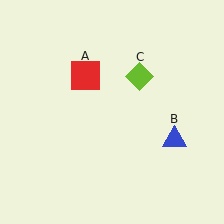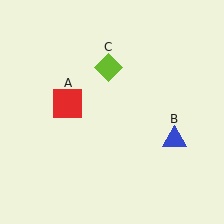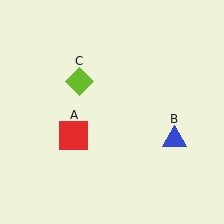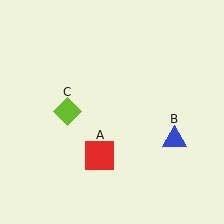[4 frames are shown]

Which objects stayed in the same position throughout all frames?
Blue triangle (object B) remained stationary.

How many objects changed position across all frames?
2 objects changed position: red square (object A), lime diamond (object C).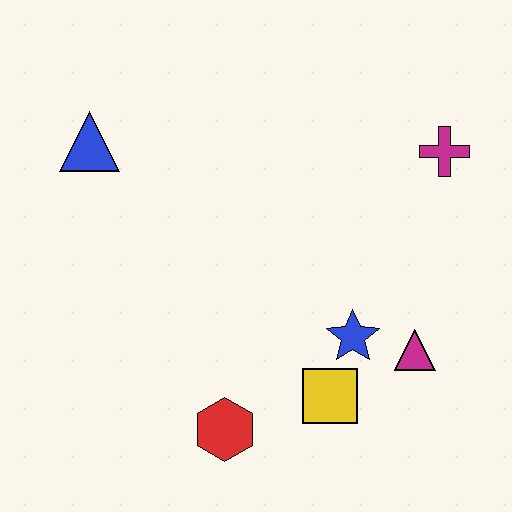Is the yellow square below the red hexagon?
No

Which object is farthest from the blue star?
The blue triangle is farthest from the blue star.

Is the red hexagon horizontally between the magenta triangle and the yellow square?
No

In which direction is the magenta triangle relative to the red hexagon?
The magenta triangle is to the right of the red hexagon.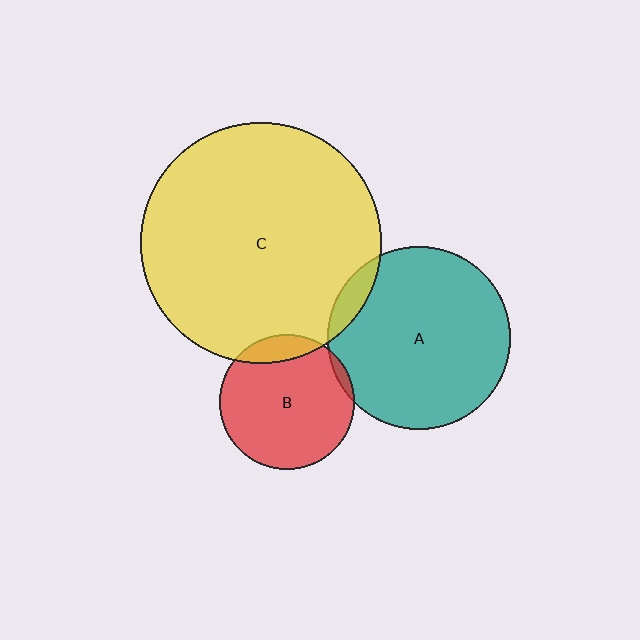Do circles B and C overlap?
Yes.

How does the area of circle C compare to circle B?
Approximately 3.2 times.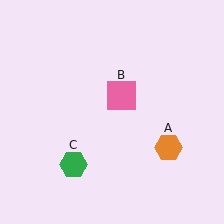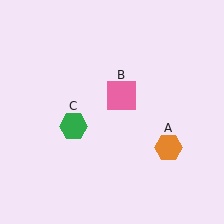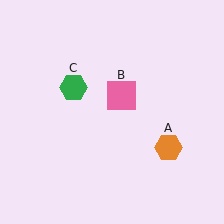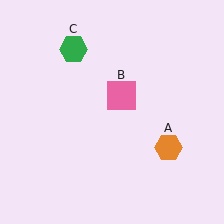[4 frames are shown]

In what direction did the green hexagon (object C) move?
The green hexagon (object C) moved up.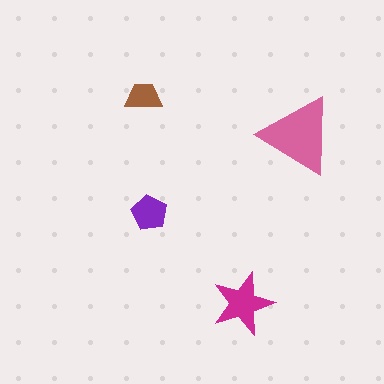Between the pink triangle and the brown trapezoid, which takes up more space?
The pink triangle.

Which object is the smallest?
The brown trapezoid.